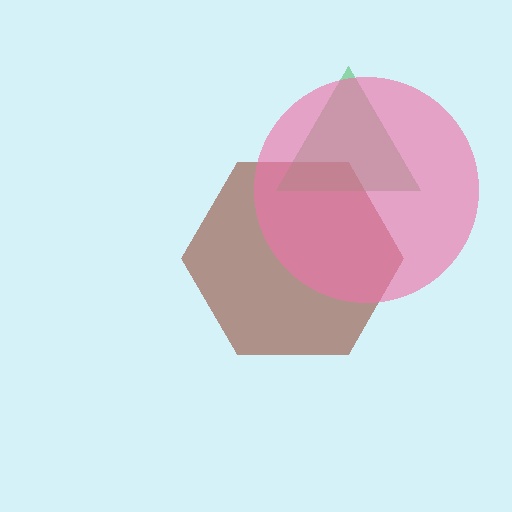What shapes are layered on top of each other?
The layered shapes are: a brown hexagon, a green triangle, a pink circle.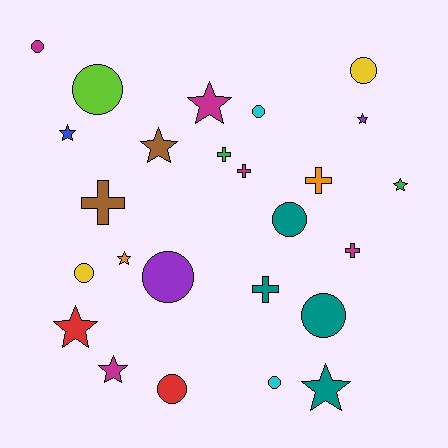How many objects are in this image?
There are 25 objects.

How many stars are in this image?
There are 9 stars.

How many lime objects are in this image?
There is 1 lime object.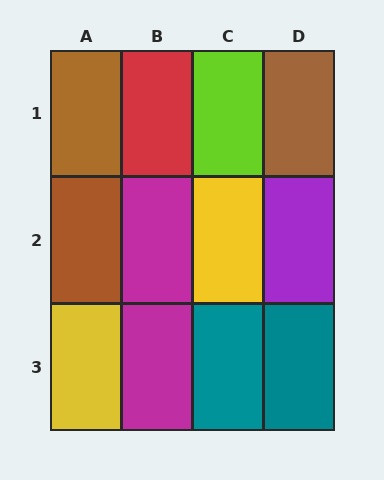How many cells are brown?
3 cells are brown.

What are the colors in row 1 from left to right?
Brown, red, lime, brown.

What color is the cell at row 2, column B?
Magenta.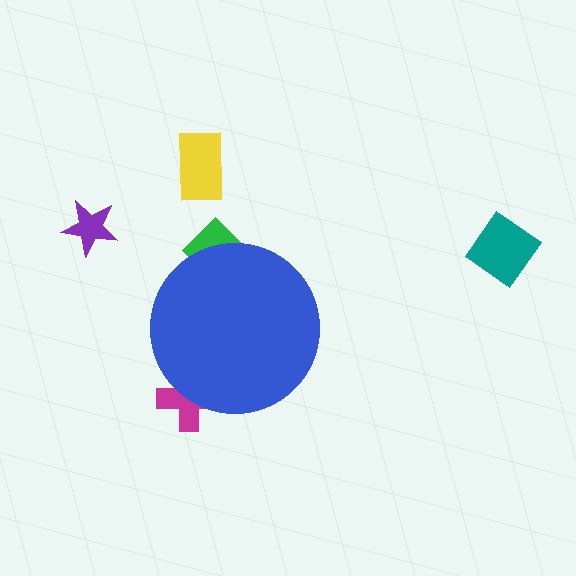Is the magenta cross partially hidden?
Yes, the magenta cross is partially hidden behind the blue circle.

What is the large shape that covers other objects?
A blue circle.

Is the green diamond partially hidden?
Yes, the green diamond is partially hidden behind the blue circle.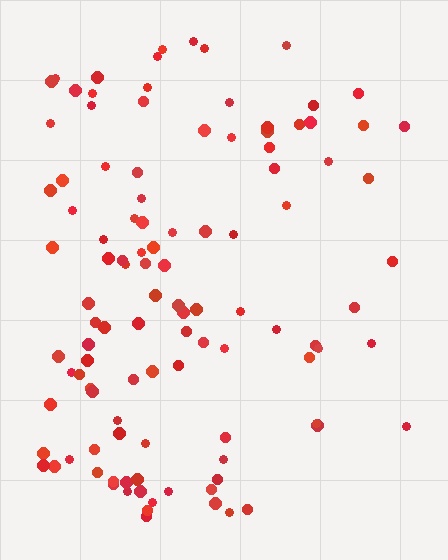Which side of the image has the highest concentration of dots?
The left.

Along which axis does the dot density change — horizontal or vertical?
Horizontal.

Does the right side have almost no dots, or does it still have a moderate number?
Still a moderate number, just noticeably fewer than the left.